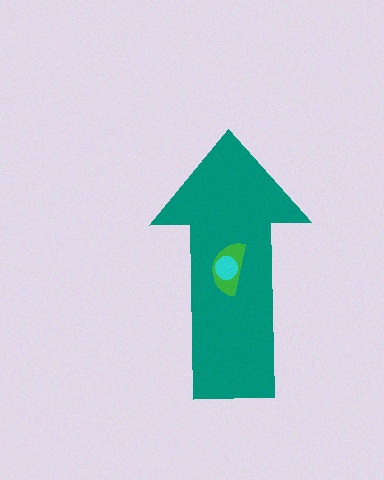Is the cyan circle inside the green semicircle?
Yes.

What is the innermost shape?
The cyan circle.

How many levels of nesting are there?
3.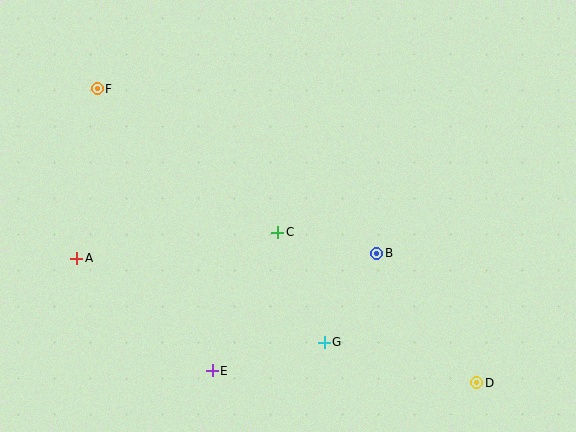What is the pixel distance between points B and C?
The distance between B and C is 101 pixels.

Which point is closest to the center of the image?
Point C at (278, 232) is closest to the center.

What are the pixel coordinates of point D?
Point D is at (477, 383).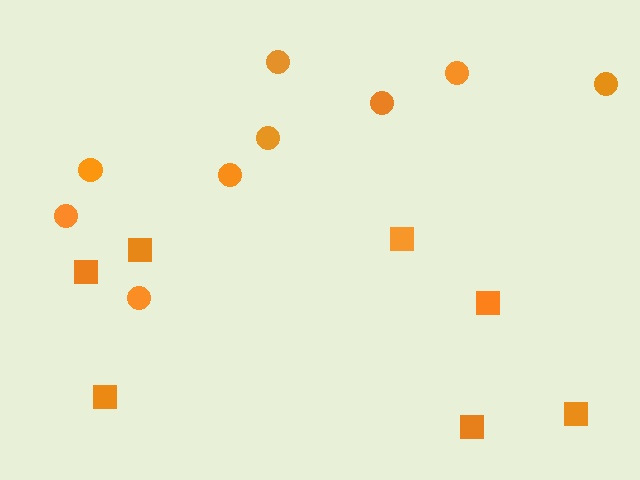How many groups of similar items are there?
There are 2 groups: one group of squares (7) and one group of circles (9).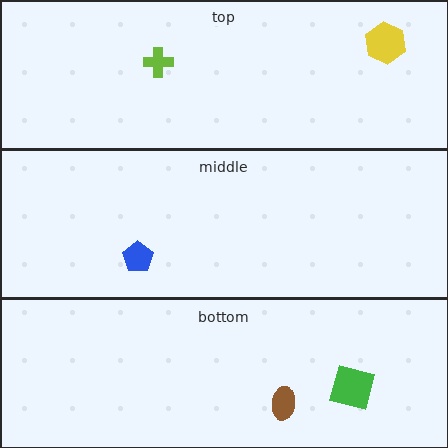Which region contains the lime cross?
The top region.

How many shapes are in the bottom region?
2.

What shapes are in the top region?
The lime cross, the yellow hexagon.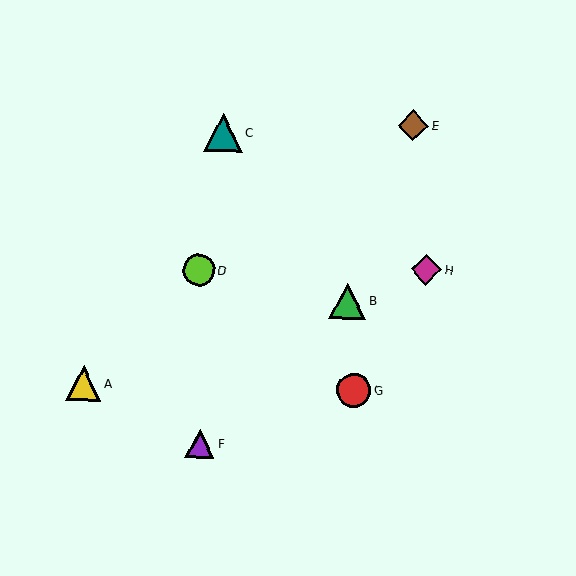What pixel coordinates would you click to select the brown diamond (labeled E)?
Click at (413, 126) to select the brown diamond E.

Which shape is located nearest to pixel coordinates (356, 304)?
The green triangle (labeled B) at (348, 301) is nearest to that location.